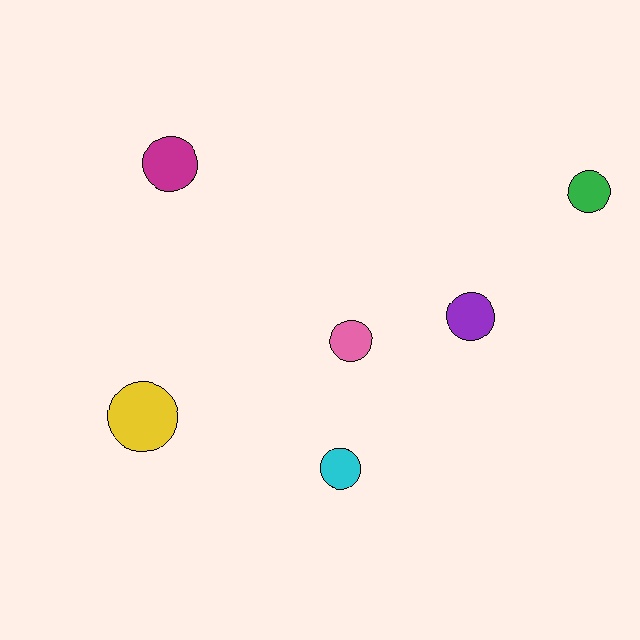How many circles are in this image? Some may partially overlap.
There are 6 circles.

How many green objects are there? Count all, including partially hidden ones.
There is 1 green object.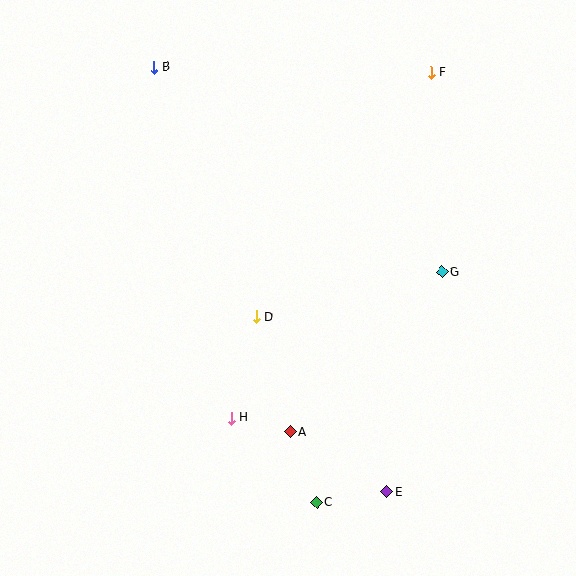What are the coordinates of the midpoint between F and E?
The midpoint between F and E is at (409, 282).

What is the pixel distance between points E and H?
The distance between E and H is 172 pixels.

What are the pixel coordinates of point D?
Point D is at (256, 317).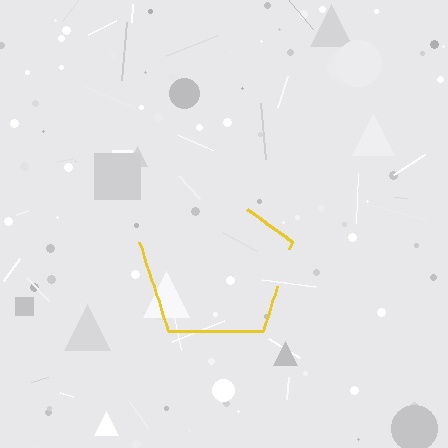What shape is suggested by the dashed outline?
The dashed outline suggests a pentagon.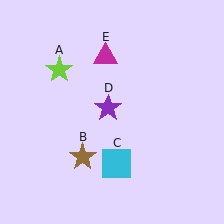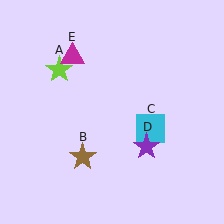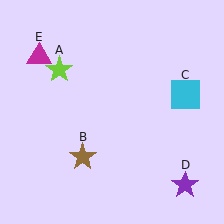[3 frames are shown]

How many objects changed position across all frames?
3 objects changed position: cyan square (object C), purple star (object D), magenta triangle (object E).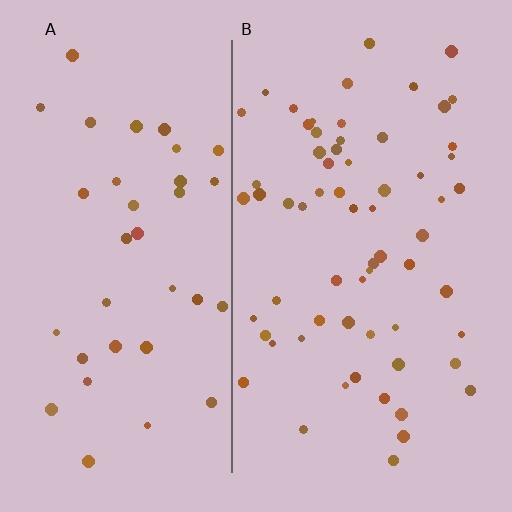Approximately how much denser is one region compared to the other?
Approximately 1.8× — region B over region A.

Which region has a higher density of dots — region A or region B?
B (the right).